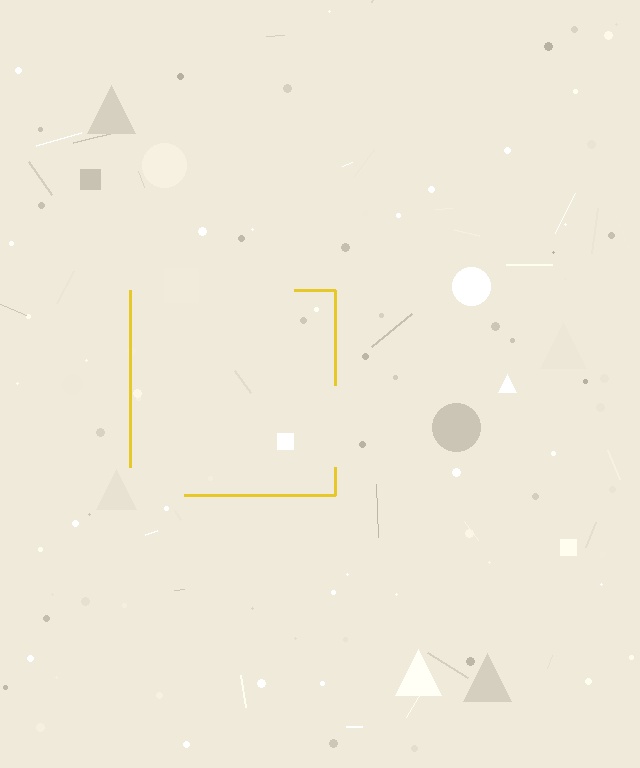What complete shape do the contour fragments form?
The contour fragments form a square.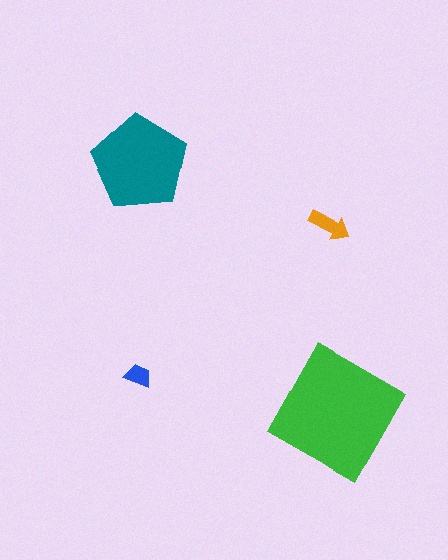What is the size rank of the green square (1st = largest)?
1st.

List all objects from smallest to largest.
The blue trapezoid, the orange arrow, the teal pentagon, the green square.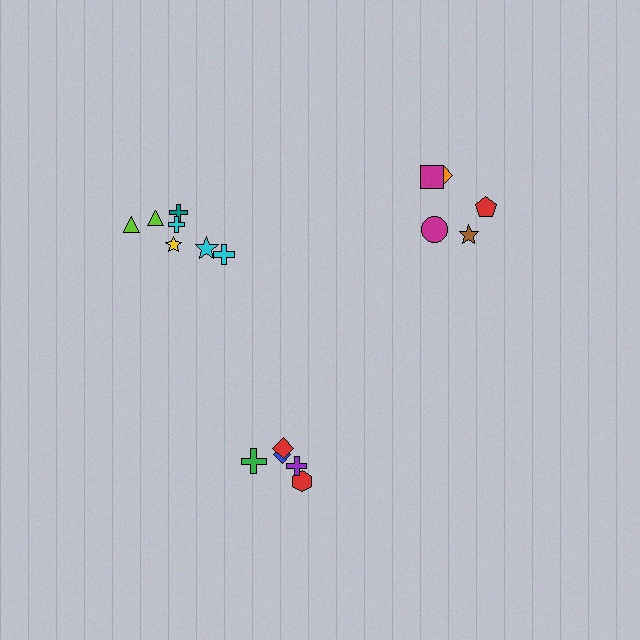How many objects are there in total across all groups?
There are 17 objects.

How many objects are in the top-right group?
There are 5 objects.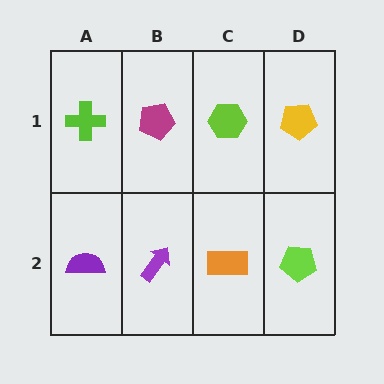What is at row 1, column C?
A lime hexagon.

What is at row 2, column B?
A purple arrow.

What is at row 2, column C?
An orange rectangle.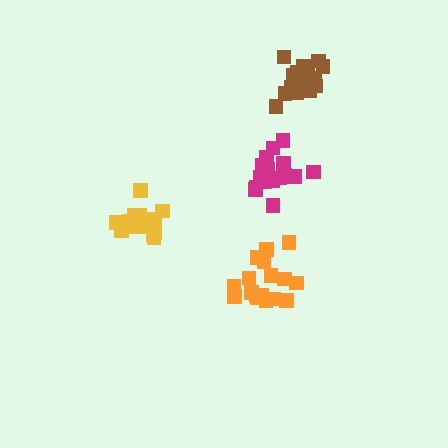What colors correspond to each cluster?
The clusters are colored: yellow, orange, magenta, brown.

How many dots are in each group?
Group 1: 16 dots, Group 2: 18 dots, Group 3: 20 dots, Group 4: 18 dots (72 total).